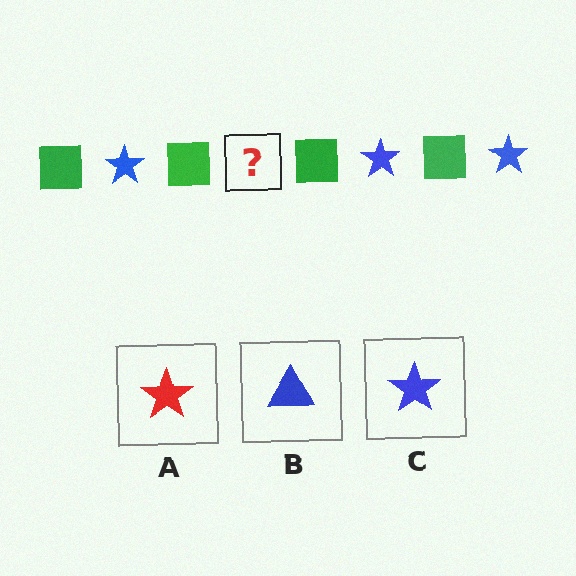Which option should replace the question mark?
Option C.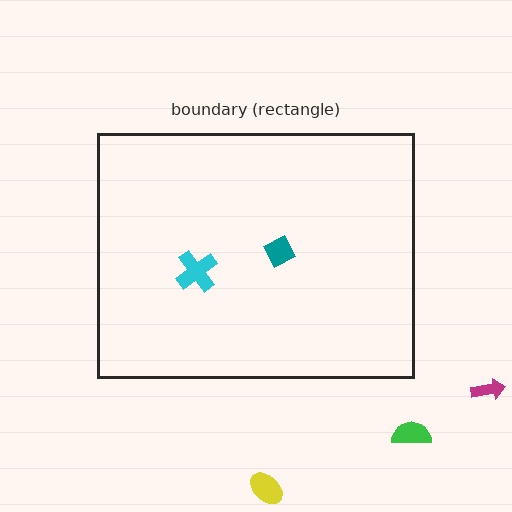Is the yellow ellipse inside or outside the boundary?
Outside.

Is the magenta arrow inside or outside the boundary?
Outside.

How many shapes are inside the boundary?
2 inside, 3 outside.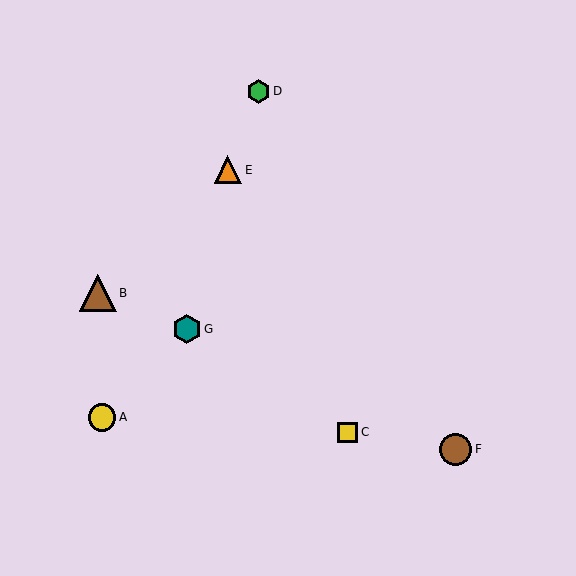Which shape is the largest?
The brown triangle (labeled B) is the largest.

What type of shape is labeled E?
Shape E is an orange triangle.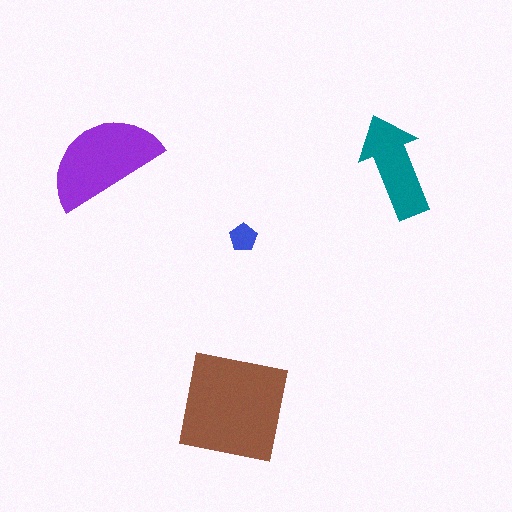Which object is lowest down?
The brown square is bottommost.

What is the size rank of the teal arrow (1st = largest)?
3rd.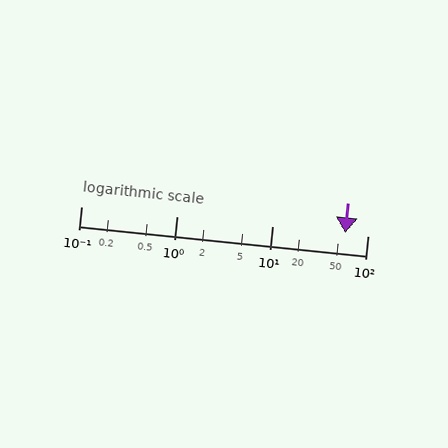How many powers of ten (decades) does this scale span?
The scale spans 3 decades, from 0.1 to 100.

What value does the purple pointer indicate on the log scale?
The pointer indicates approximately 58.